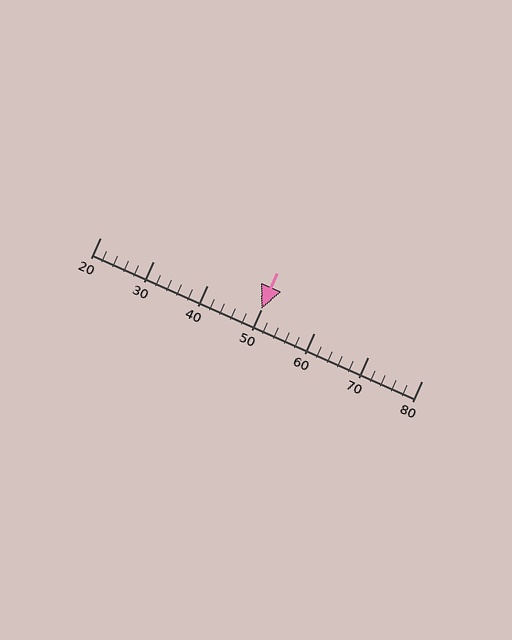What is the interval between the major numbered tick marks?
The major tick marks are spaced 10 units apart.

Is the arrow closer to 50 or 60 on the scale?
The arrow is closer to 50.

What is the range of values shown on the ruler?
The ruler shows values from 20 to 80.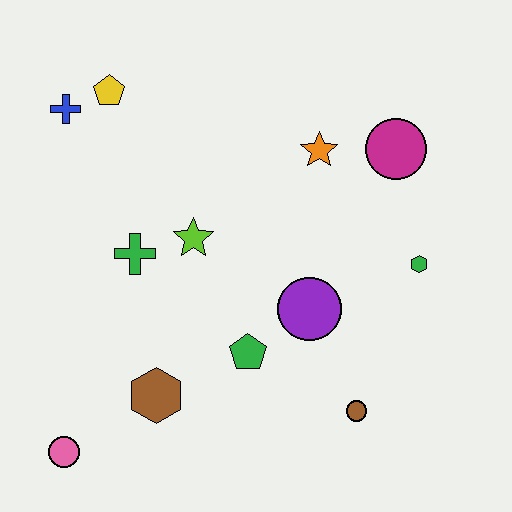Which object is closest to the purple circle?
The green pentagon is closest to the purple circle.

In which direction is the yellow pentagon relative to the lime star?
The yellow pentagon is above the lime star.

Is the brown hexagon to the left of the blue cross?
No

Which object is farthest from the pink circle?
The magenta circle is farthest from the pink circle.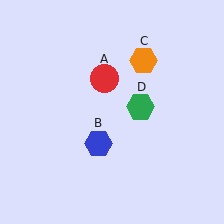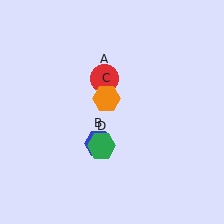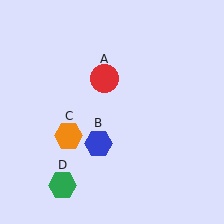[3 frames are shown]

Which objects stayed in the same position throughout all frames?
Red circle (object A) and blue hexagon (object B) remained stationary.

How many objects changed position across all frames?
2 objects changed position: orange hexagon (object C), green hexagon (object D).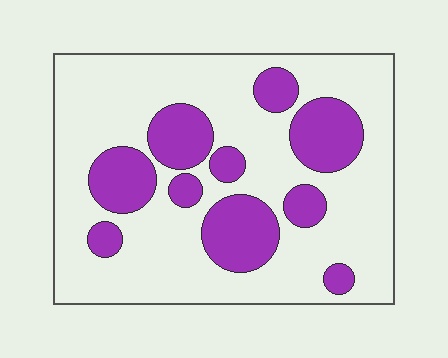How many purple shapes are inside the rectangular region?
10.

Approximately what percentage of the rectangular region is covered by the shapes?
Approximately 25%.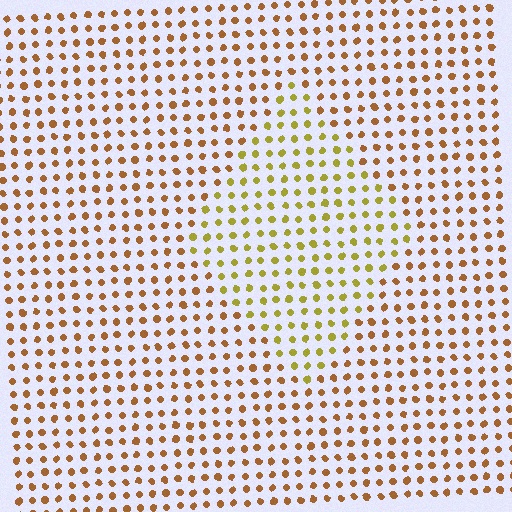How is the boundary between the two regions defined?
The boundary is defined purely by a slight shift in hue (about 33 degrees). Spacing, size, and orientation are identical on both sides.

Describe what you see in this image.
The image is filled with small brown elements in a uniform arrangement. A diamond-shaped region is visible where the elements are tinted to a slightly different hue, forming a subtle color boundary.